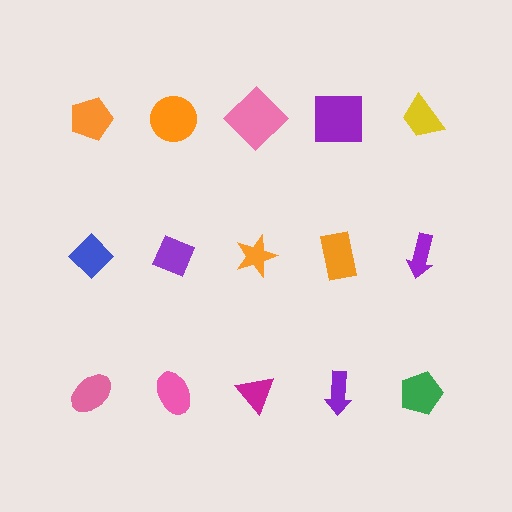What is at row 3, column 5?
A green pentagon.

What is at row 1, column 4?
A purple square.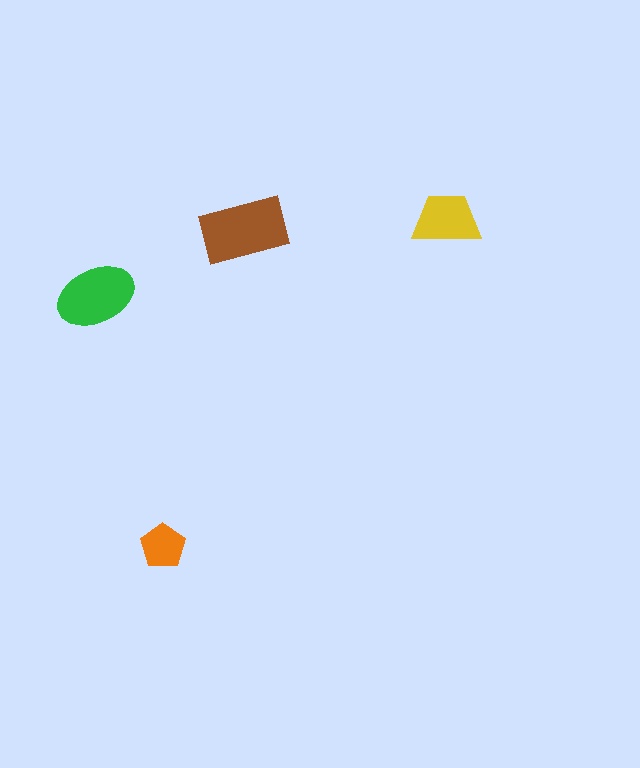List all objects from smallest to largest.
The orange pentagon, the yellow trapezoid, the green ellipse, the brown rectangle.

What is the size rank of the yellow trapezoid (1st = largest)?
3rd.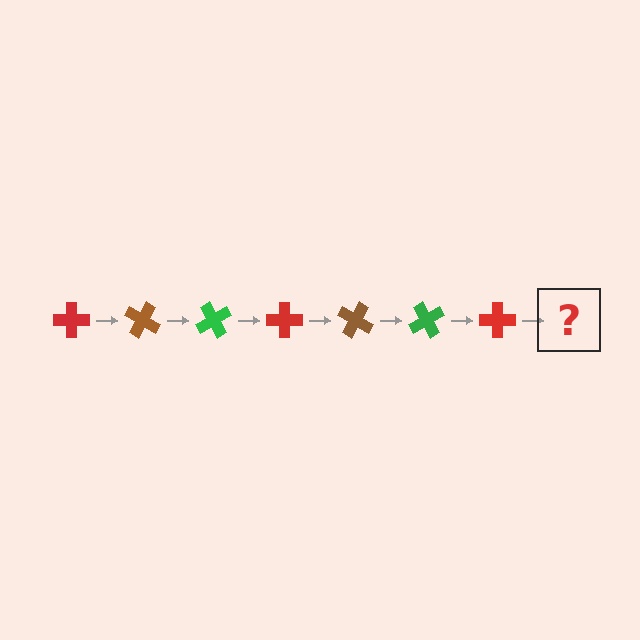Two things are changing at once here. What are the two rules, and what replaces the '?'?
The two rules are that it rotates 30 degrees each step and the color cycles through red, brown, and green. The '?' should be a brown cross, rotated 210 degrees from the start.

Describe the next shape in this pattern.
It should be a brown cross, rotated 210 degrees from the start.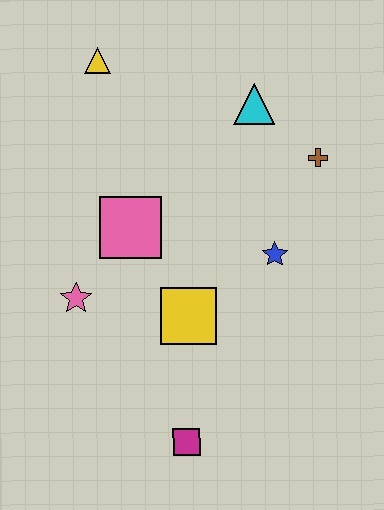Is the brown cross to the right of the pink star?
Yes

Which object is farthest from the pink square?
The magenta square is farthest from the pink square.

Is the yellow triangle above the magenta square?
Yes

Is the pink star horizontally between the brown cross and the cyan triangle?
No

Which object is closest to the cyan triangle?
The brown cross is closest to the cyan triangle.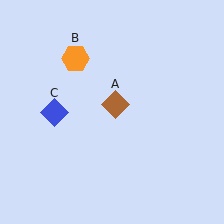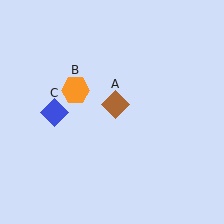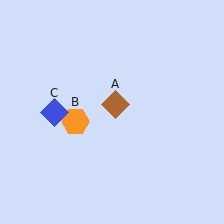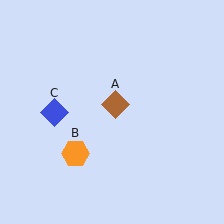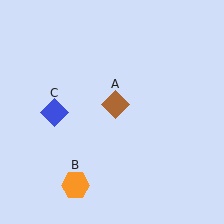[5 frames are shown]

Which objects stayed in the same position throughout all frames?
Brown diamond (object A) and blue diamond (object C) remained stationary.